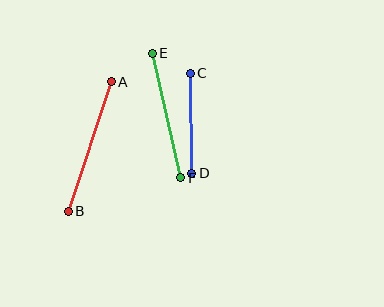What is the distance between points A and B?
The distance is approximately 136 pixels.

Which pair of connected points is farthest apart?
Points A and B are farthest apart.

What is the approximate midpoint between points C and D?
The midpoint is at approximately (191, 123) pixels.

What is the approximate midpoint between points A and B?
The midpoint is at approximately (90, 147) pixels.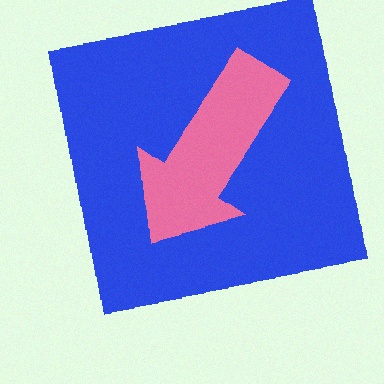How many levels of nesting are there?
2.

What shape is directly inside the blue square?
The pink arrow.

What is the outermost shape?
The blue square.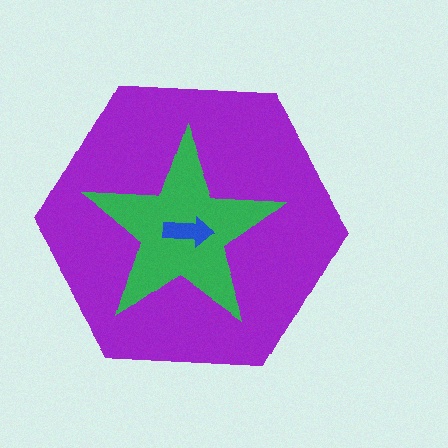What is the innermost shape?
The blue arrow.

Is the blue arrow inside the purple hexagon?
Yes.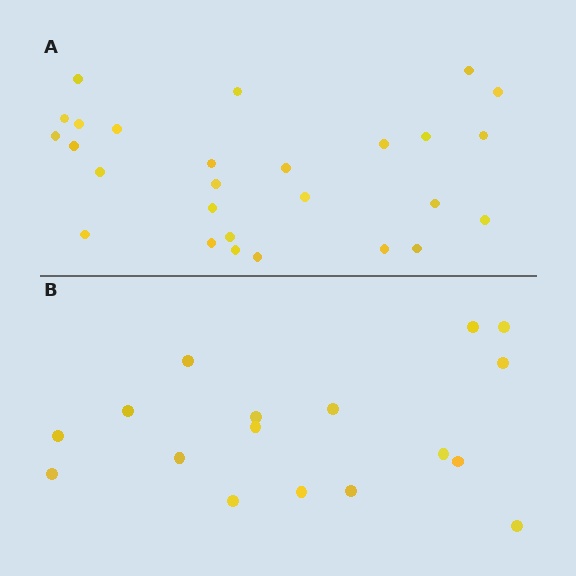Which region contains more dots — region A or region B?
Region A (the top region) has more dots.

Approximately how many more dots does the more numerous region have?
Region A has roughly 10 or so more dots than region B.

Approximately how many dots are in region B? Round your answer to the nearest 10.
About 20 dots. (The exact count is 17, which rounds to 20.)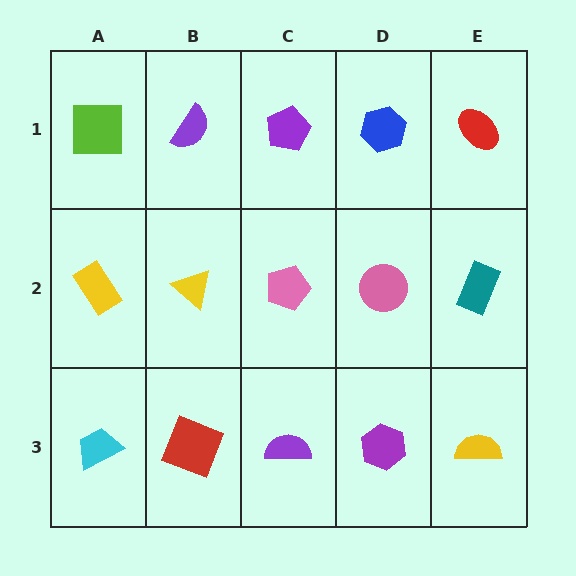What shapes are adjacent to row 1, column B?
A yellow triangle (row 2, column B), a lime square (row 1, column A), a purple pentagon (row 1, column C).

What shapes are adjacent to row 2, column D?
A blue hexagon (row 1, column D), a purple hexagon (row 3, column D), a pink pentagon (row 2, column C), a teal rectangle (row 2, column E).